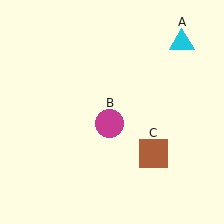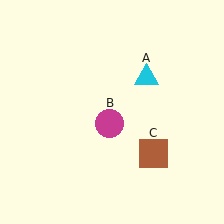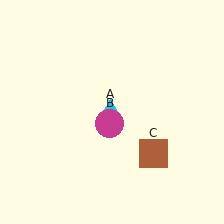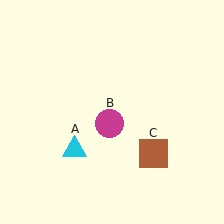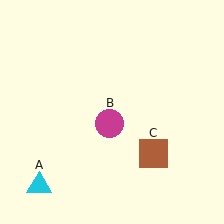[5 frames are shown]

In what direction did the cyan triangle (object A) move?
The cyan triangle (object A) moved down and to the left.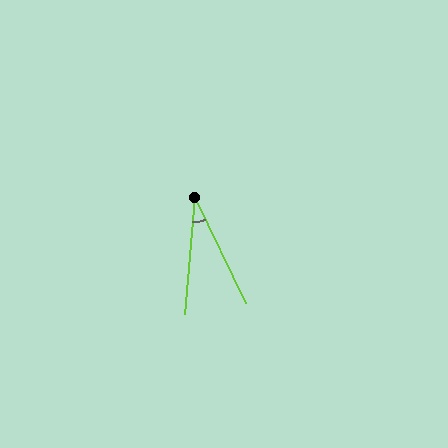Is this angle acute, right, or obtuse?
It is acute.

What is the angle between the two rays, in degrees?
Approximately 31 degrees.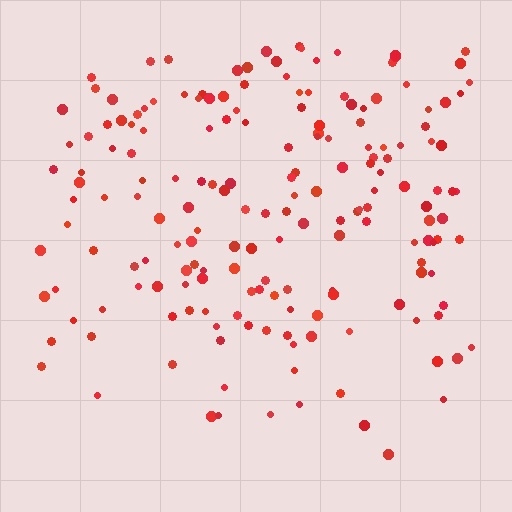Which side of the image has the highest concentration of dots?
The top.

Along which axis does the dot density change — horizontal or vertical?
Vertical.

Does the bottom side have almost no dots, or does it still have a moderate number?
Still a moderate number, just noticeably fewer than the top.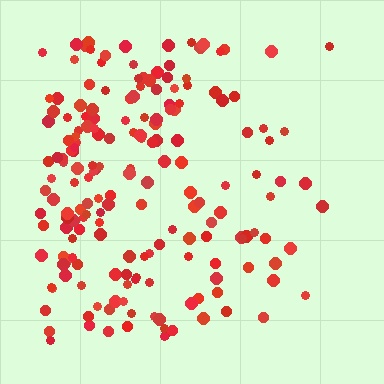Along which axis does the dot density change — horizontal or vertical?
Horizontal.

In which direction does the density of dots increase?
From right to left, with the left side densest.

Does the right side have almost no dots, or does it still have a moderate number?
Still a moderate number, just noticeably fewer than the left.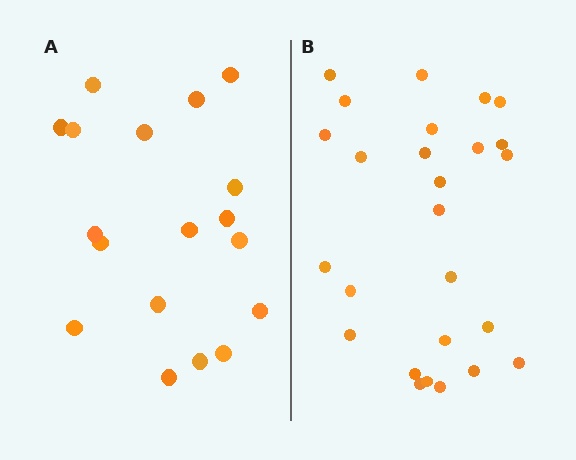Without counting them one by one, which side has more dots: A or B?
Region B (the right region) has more dots.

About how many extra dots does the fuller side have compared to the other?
Region B has roughly 8 or so more dots than region A.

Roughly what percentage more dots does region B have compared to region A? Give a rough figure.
About 45% more.